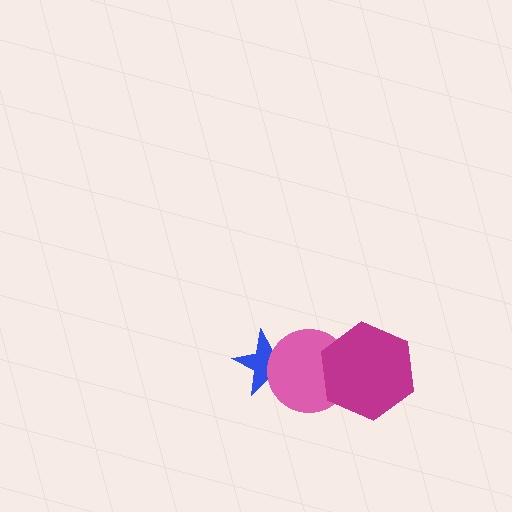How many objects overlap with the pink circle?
2 objects overlap with the pink circle.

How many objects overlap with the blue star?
1 object overlaps with the blue star.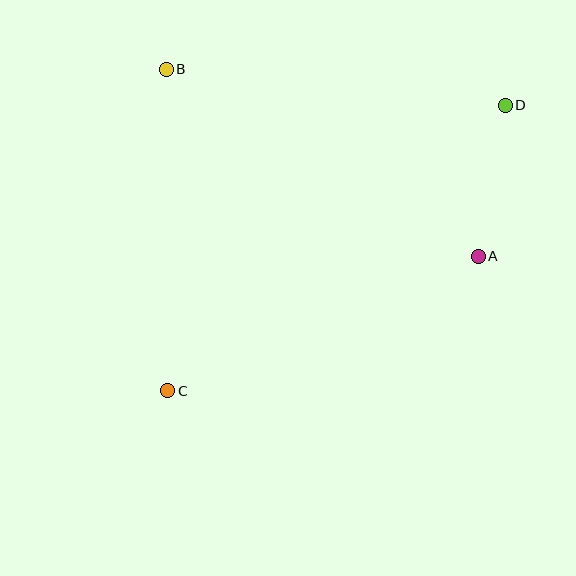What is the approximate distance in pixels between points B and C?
The distance between B and C is approximately 322 pixels.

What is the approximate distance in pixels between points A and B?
The distance between A and B is approximately 363 pixels.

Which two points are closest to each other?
Points A and D are closest to each other.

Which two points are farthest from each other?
Points C and D are farthest from each other.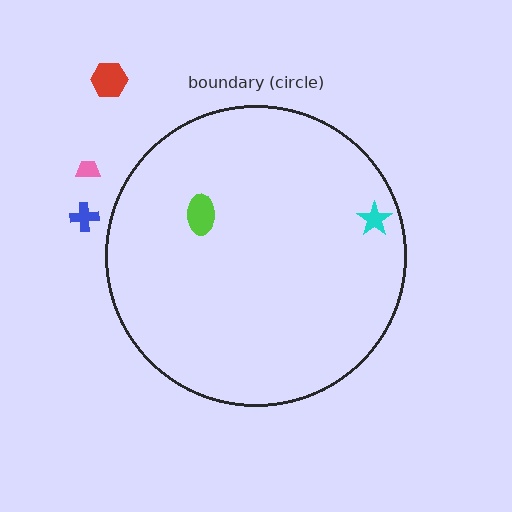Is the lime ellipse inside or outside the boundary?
Inside.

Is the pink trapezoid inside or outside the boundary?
Outside.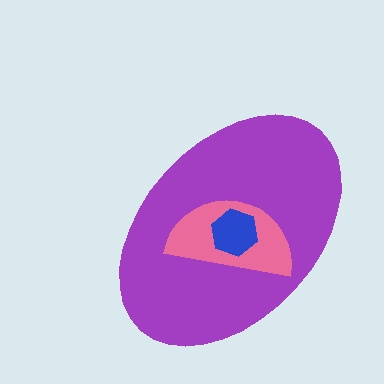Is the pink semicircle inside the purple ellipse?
Yes.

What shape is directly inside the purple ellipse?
The pink semicircle.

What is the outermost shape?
The purple ellipse.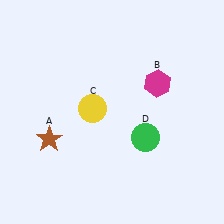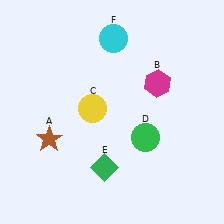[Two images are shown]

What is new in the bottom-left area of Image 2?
A green diamond (E) was added in the bottom-left area of Image 2.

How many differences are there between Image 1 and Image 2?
There are 2 differences between the two images.